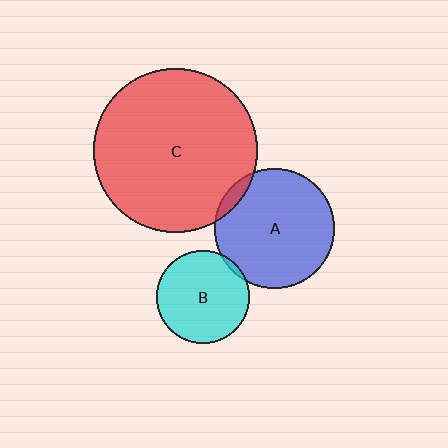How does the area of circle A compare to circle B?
Approximately 1.7 times.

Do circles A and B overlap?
Yes.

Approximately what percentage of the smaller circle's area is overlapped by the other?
Approximately 5%.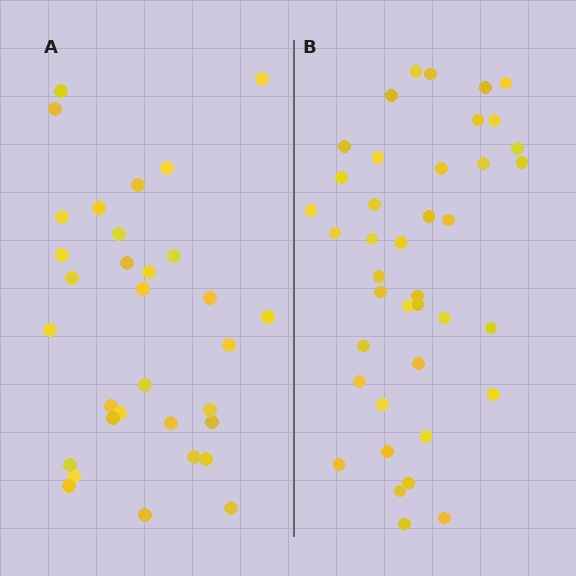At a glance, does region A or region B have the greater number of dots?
Region B (the right region) has more dots.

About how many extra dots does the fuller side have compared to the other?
Region B has roughly 8 or so more dots than region A.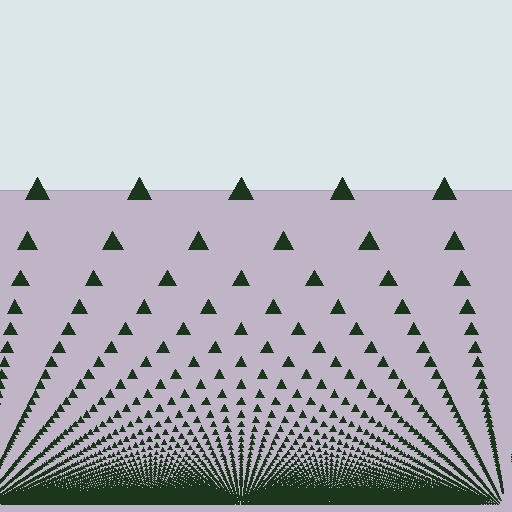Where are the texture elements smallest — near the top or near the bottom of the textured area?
Near the bottom.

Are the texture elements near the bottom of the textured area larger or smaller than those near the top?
Smaller. The gradient is inverted — elements near the bottom are smaller and denser.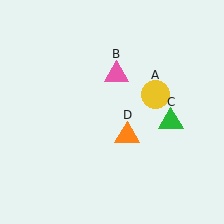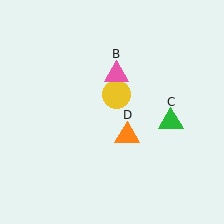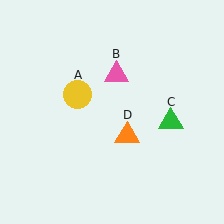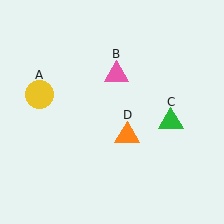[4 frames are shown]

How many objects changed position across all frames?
1 object changed position: yellow circle (object A).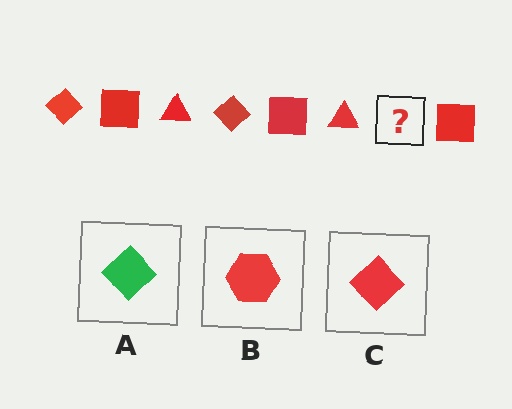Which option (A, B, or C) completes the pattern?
C.